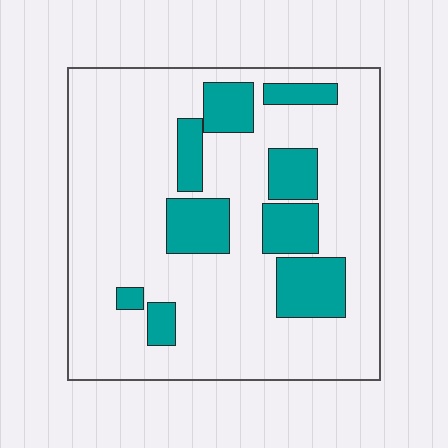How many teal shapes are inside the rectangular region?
9.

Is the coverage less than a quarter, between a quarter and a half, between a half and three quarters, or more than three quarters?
Less than a quarter.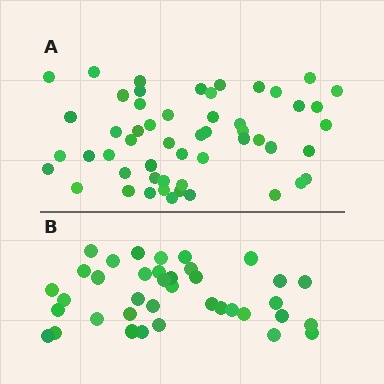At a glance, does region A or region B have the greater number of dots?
Region A (the top region) has more dots.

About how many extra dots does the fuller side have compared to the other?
Region A has approximately 15 more dots than region B.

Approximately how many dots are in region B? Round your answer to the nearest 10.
About 40 dots. (The exact count is 38, which rounds to 40.)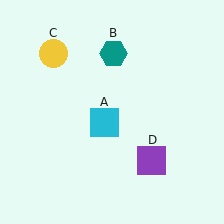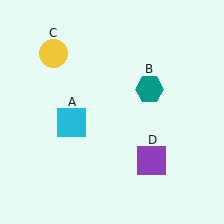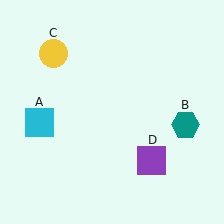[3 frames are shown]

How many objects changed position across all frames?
2 objects changed position: cyan square (object A), teal hexagon (object B).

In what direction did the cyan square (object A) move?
The cyan square (object A) moved left.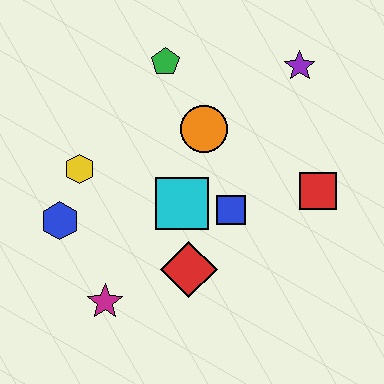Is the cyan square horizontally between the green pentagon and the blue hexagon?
No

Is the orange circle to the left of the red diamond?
No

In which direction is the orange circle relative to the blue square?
The orange circle is above the blue square.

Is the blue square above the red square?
No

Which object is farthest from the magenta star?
The purple star is farthest from the magenta star.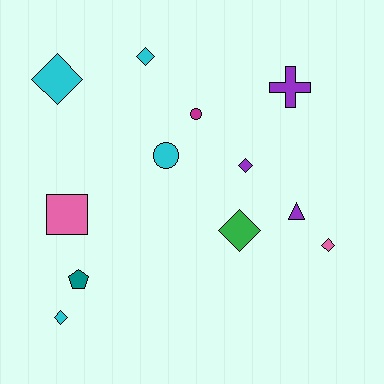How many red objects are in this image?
There are no red objects.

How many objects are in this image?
There are 12 objects.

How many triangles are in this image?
There is 1 triangle.